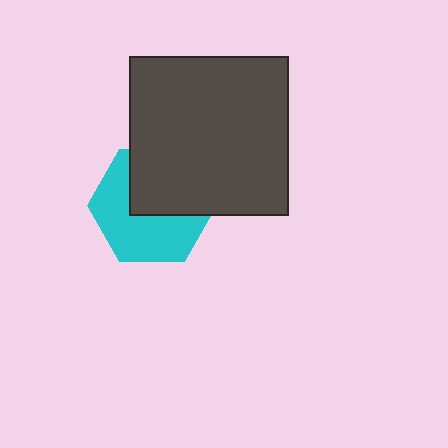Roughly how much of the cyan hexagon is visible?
About half of it is visible (roughly 56%).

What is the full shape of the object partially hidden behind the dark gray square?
The partially hidden object is a cyan hexagon.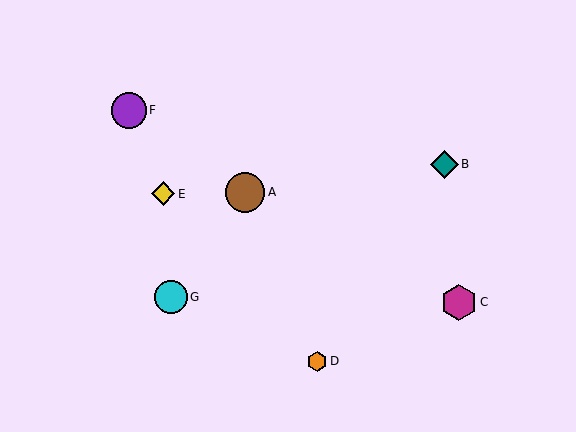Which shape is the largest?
The brown circle (labeled A) is the largest.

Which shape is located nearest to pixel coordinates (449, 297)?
The magenta hexagon (labeled C) at (459, 302) is nearest to that location.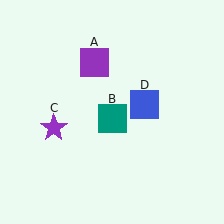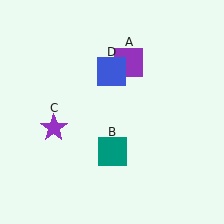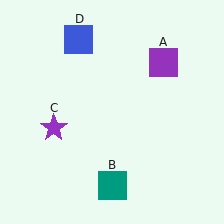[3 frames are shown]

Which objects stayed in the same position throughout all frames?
Purple star (object C) remained stationary.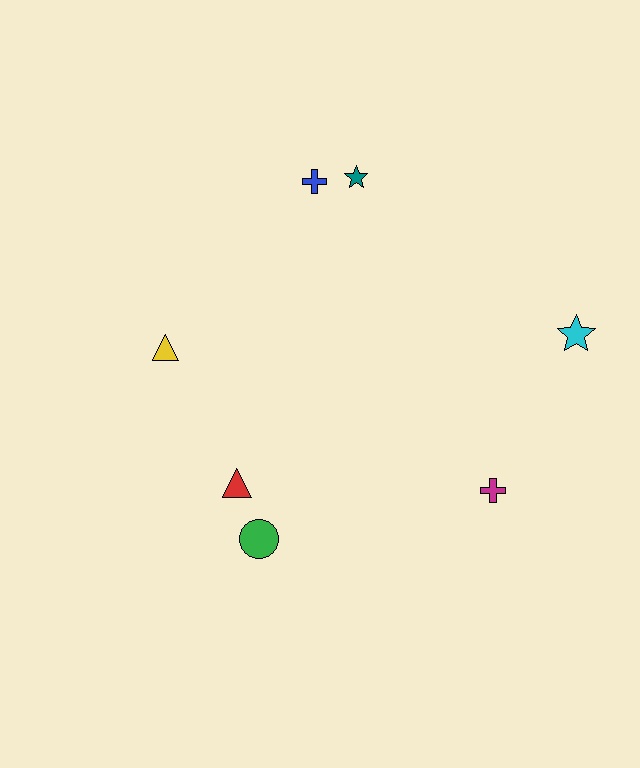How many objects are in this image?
There are 7 objects.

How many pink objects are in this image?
There are no pink objects.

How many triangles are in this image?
There are 2 triangles.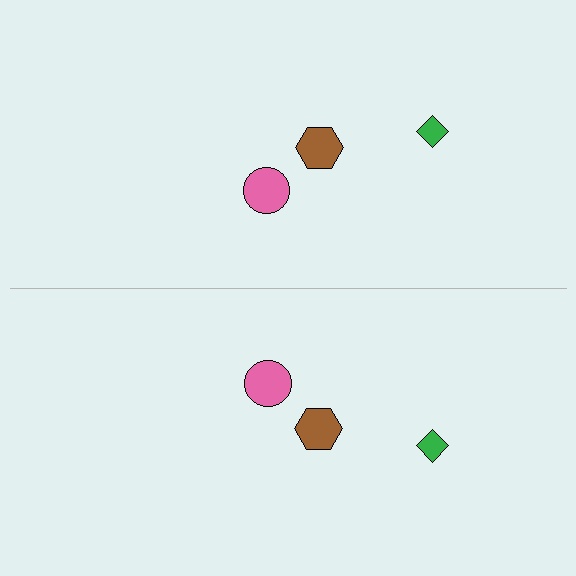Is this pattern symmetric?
Yes, this pattern has bilateral (reflection) symmetry.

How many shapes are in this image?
There are 6 shapes in this image.